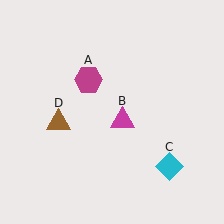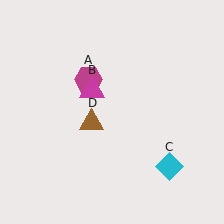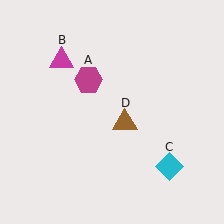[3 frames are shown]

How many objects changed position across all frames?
2 objects changed position: magenta triangle (object B), brown triangle (object D).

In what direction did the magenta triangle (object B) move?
The magenta triangle (object B) moved up and to the left.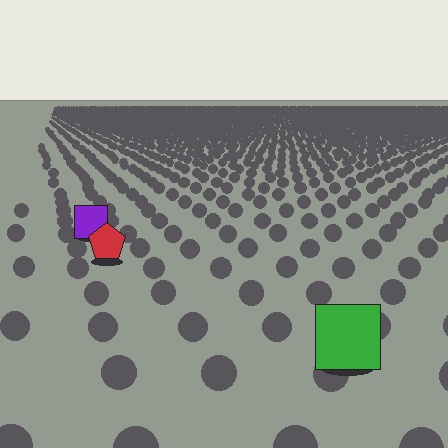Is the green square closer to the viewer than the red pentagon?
Yes. The green square is closer — you can tell from the texture gradient: the ground texture is coarser near it.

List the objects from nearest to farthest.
From nearest to farthest: the green square, the red pentagon, the purple square.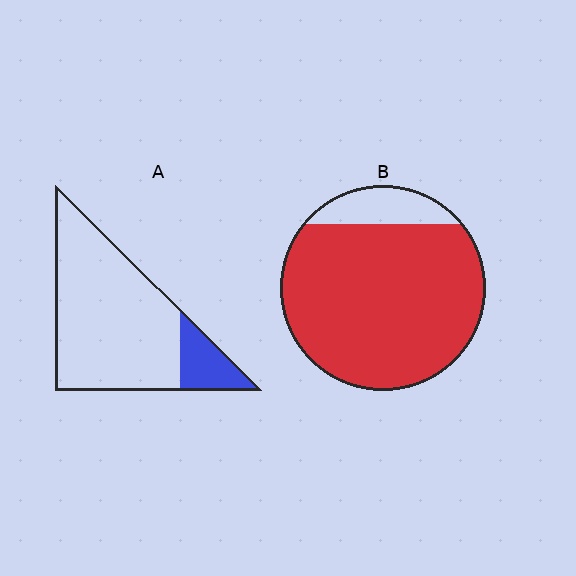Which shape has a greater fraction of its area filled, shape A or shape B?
Shape B.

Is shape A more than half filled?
No.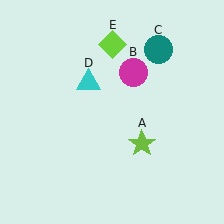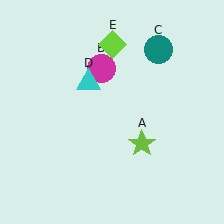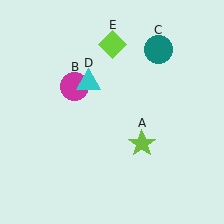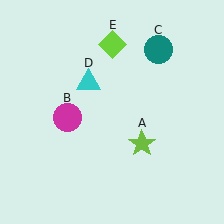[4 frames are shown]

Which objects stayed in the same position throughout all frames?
Lime star (object A) and teal circle (object C) and cyan triangle (object D) and lime diamond (object E) remained stationary.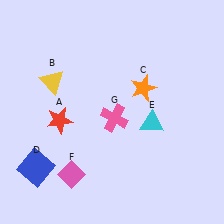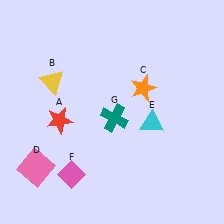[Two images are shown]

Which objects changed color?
D changed from blue to pink. G changed from pink to teal.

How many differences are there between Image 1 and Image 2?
There are 2 differences between the two images.